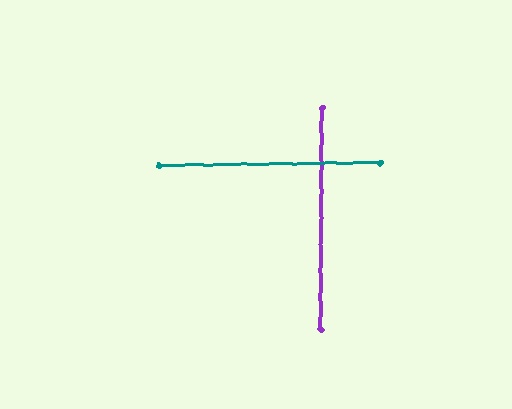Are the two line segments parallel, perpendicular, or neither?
Perpendicular — they meet at approximately 89°.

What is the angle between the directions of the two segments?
Approximately 89 degrees.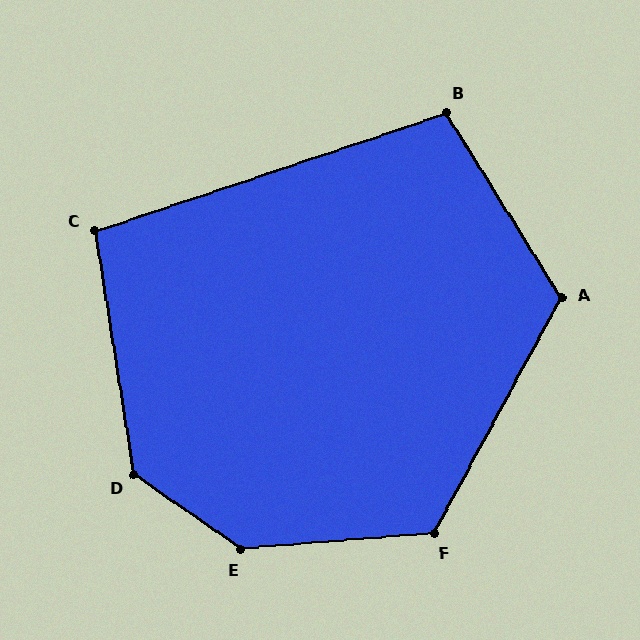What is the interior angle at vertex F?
Approximately 123 degrees (obtuse).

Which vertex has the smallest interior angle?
C, at approximately 100 degrees.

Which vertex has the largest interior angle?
E, at approximately 141 degrees.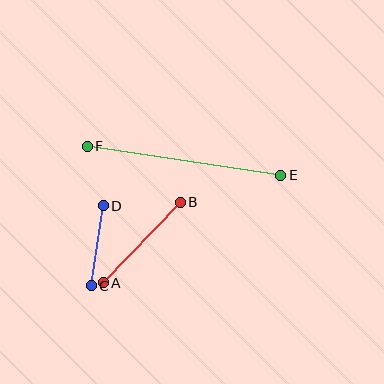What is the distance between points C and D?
The distance is approximately 81 pixels.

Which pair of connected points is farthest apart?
Points E and F are farthest apart.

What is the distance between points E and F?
The distance is approximately 195 pixels.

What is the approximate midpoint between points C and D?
The midpoint is at approximately (97, 246) pixels.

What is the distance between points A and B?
The distance is approximately 111 pixels.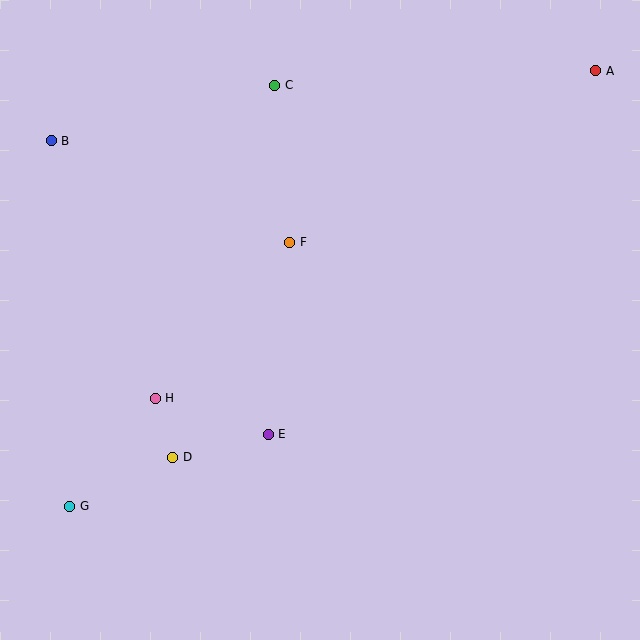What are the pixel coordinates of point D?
Point D is at (173, 457).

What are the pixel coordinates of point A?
Point A is at (595, 71).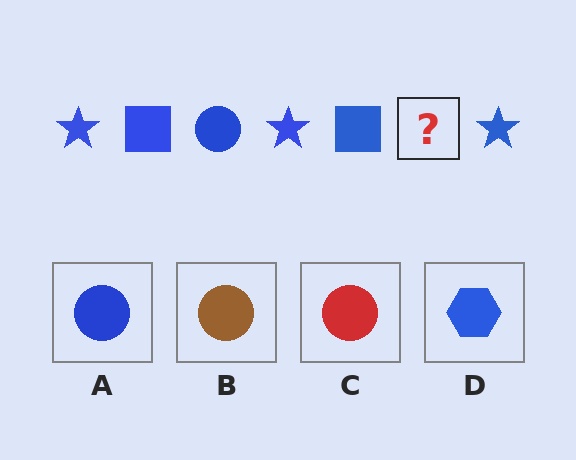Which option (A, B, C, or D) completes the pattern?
A.